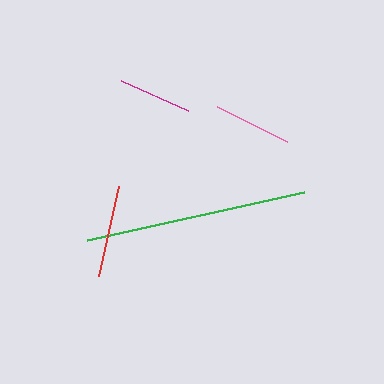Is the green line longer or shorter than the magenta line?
The green line is longer than the magenta line.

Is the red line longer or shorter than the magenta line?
The red line is longer than the magenta line.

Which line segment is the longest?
The green line is the longest at approximately 222 pixels.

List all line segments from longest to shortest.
From longest to shortest: green, red, pink, magenta.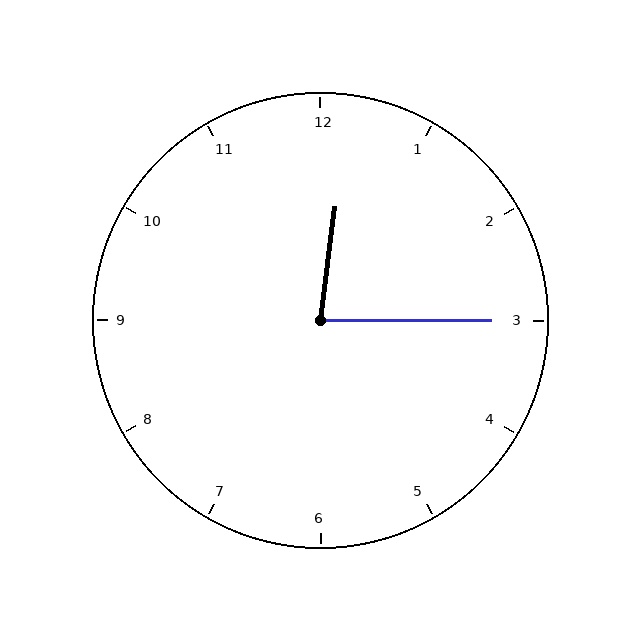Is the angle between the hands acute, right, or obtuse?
It is acute.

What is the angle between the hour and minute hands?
Approximately 82 degrees.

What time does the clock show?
12:15.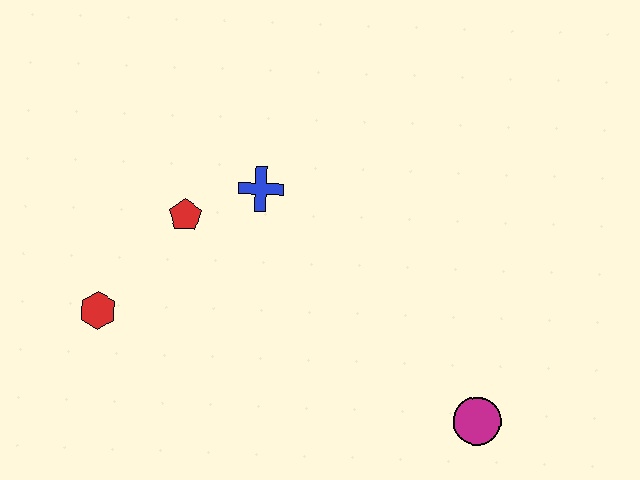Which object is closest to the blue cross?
The red pentagon is closest to the blue cross.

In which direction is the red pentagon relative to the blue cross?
The red pentagon is to the left of the blue cross.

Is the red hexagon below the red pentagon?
Yes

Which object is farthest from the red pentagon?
The magenta circle is farthest from the red pentagon.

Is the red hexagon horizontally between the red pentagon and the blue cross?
No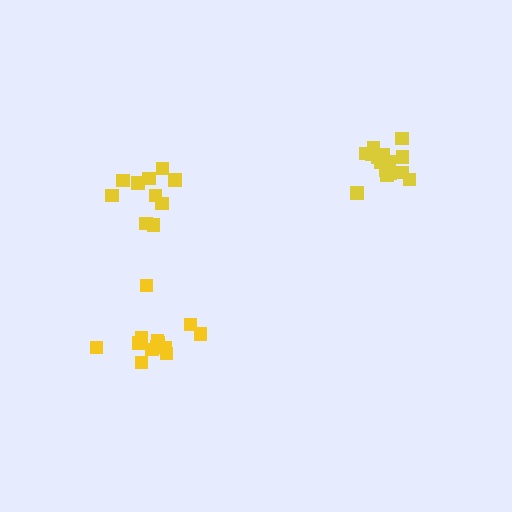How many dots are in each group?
Group 1: 10 dots, Group 2: 15 dots, Group 3: 13 dots (38 total).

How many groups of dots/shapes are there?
There are 3 groups.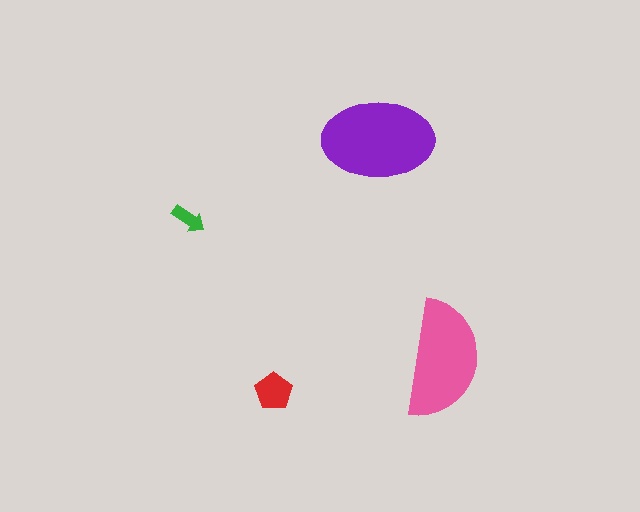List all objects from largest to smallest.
The purple ellipse, the pink semicircle, the red pentagon, the green arrow.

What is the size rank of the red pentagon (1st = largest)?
3rd.